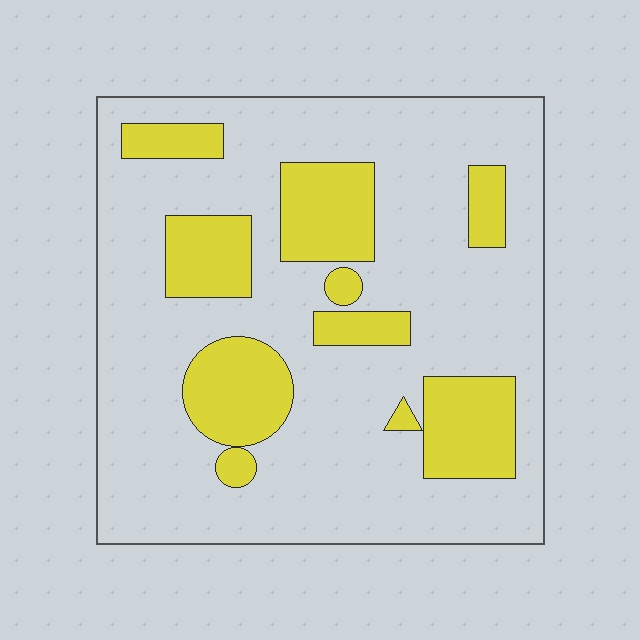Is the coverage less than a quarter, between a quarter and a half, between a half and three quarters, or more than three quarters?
Less than a quarter.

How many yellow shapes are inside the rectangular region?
10.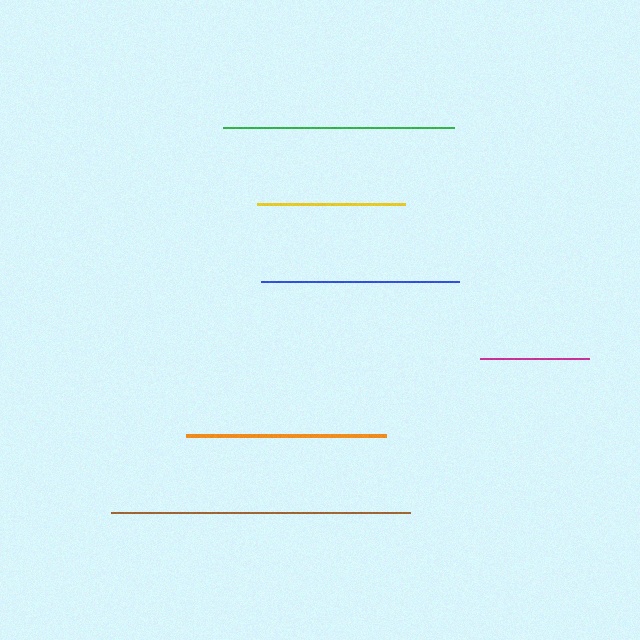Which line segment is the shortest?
The magenta line is the shortest at approximately 108 pixels.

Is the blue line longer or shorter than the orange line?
The orange line is longer than the blue line.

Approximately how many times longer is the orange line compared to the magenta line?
The orange line is approximately 1.8 times the length of the magenta line.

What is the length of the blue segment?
The blue segment is approximately 199 pixels long.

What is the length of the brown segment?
The brown segment is approximately 299 pixels long.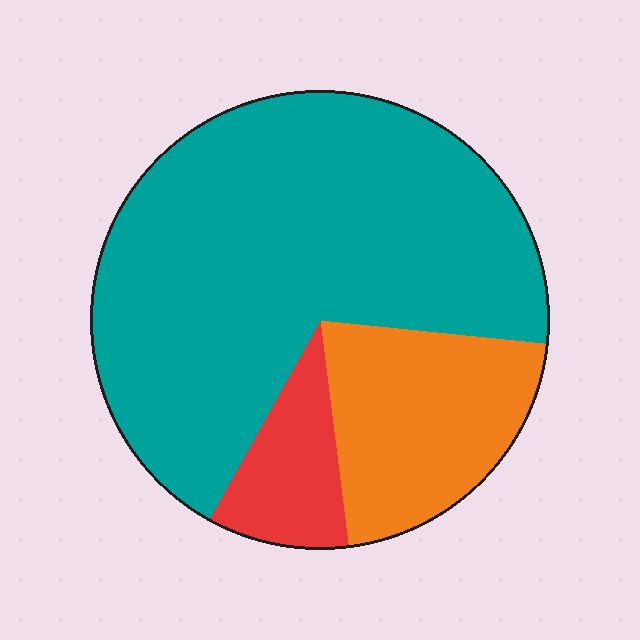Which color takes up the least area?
Red, at roughly 10%.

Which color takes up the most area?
Teal, at roughly 70%.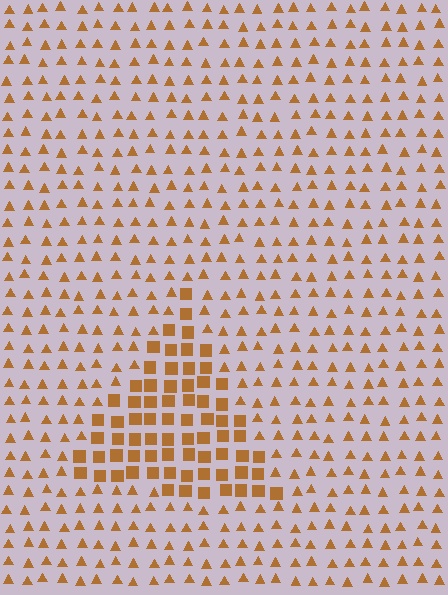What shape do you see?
I see a triangle.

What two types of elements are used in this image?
The image uses squares inside the triangle region and triangles outside it.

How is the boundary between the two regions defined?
The boundary is defined by a change in element shape: squares inside vs. triangles outside. All elements share the same color and spacing.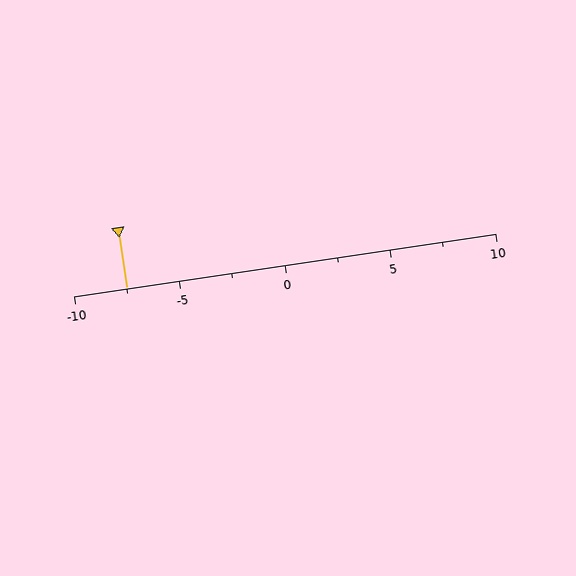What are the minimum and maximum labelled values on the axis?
The axis runs from -10 to 10.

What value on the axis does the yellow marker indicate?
The marker indicates approximately -7.5.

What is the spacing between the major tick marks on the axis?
The major ticks are spaced 5 apart.